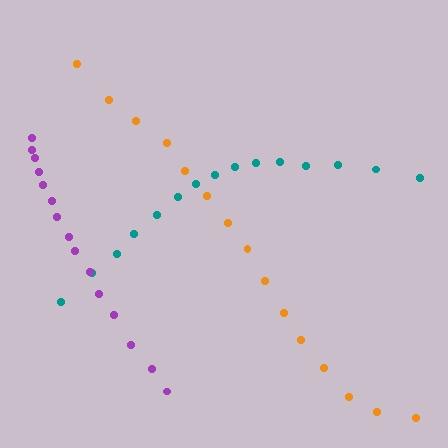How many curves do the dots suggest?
There are 3 distinct paths.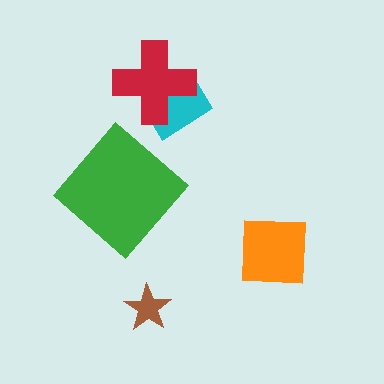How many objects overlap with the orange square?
0 objects overlap with the orange square.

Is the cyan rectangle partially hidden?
Yes, it is partially covered by another shape.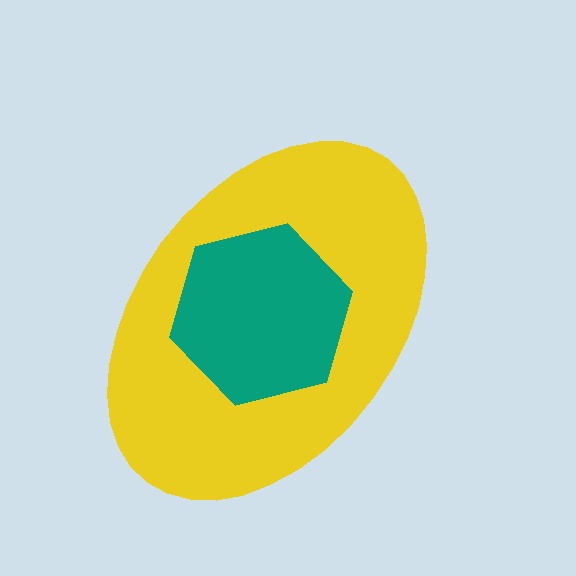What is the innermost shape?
The teal hexagon.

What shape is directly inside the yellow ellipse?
The teal hexagon.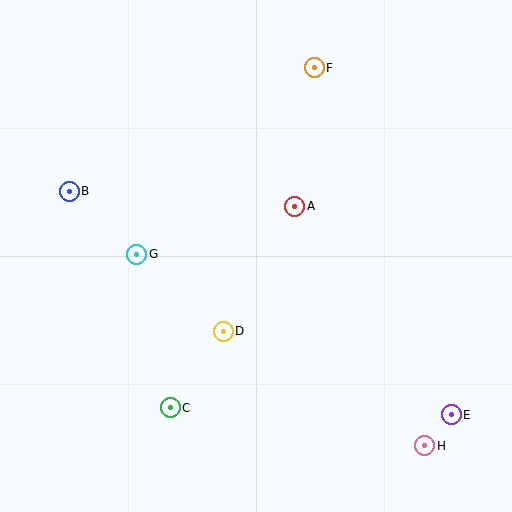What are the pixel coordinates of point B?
Point B is at (69, 191).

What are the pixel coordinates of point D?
Point D is at (223, 331).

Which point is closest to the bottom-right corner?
Point H is closest to the bottom-right corner.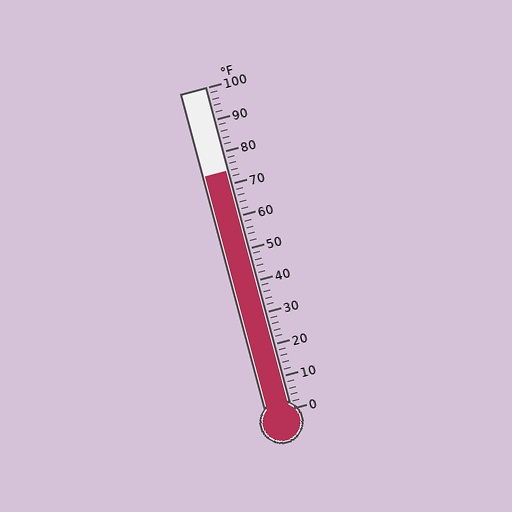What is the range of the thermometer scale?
The thermometer scale ranges from 0°F to 100°F.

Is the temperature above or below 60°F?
The temperature is above 60°F.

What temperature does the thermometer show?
The thermometer shows approximately 74°F.